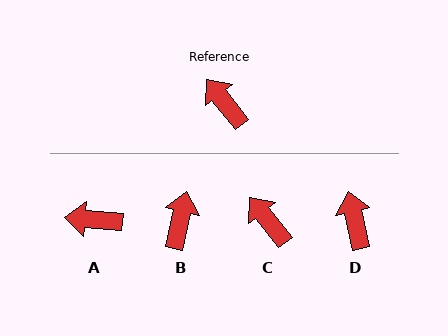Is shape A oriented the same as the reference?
No, it is off by about 47 degrees.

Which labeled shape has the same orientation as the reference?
C.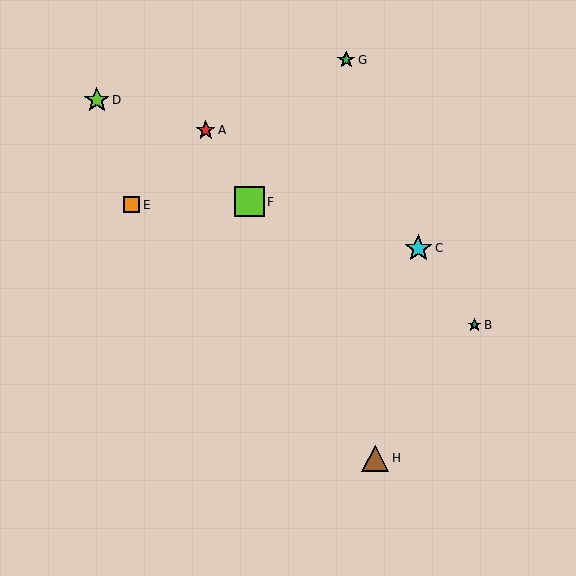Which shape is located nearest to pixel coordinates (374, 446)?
The brown triangle (labeled H) at (375, 458) is nearest to that location.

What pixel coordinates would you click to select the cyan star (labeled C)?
Click at (418, 248) to select the cyan star C.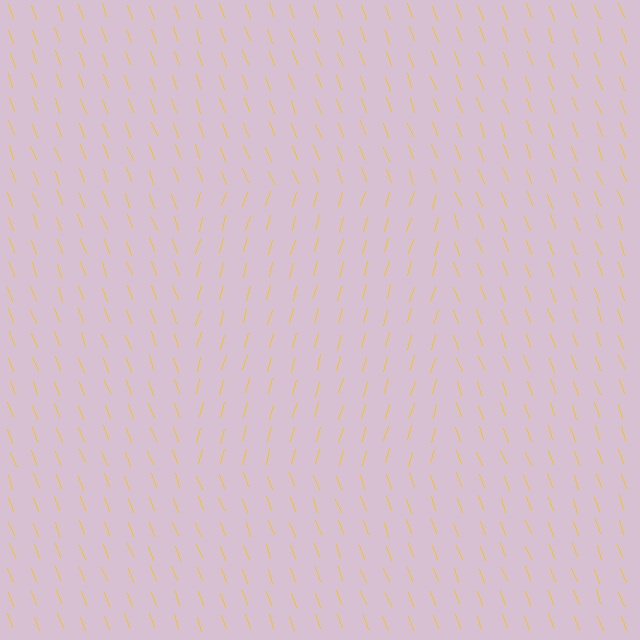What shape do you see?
I see a rectangle.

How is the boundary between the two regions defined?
The boundary is defined purely by a change in line orientation (approximately 37 degrees difference). All lines are the same color and thickness.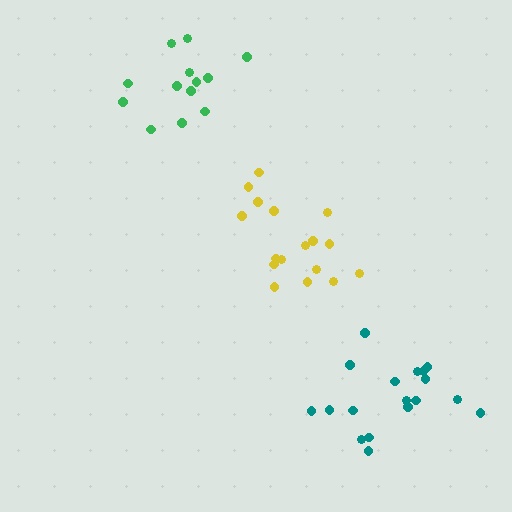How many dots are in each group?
Group 1: 17 dots, Group 2: 18 dots, Group 3: 13 dots (48 total).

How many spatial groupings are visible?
There are 3 spatial groupings.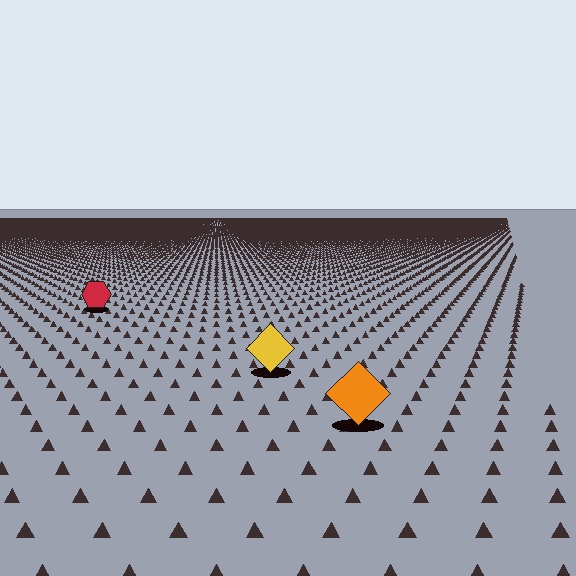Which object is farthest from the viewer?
The red hexagon is farthest from the viewer. It appears smaller and the ground texture around it is denser.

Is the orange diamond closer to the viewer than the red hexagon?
Yes. The orange diamond is closer — you can tell from the texture gradient: the ground texture is coarser near it.